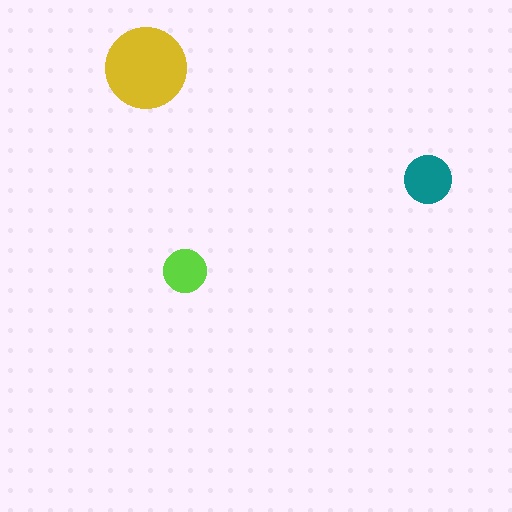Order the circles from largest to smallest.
the yellow one, the teal one, the lime one.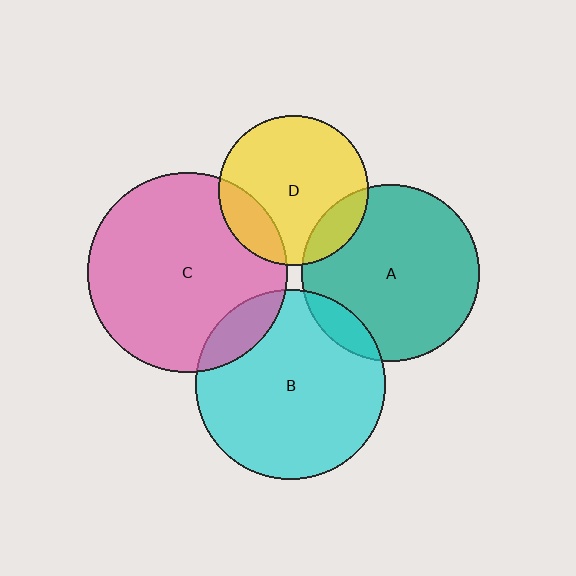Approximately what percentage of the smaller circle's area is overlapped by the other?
Approximately 10%.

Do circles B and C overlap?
Yes.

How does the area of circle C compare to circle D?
Approximately 1.8 times.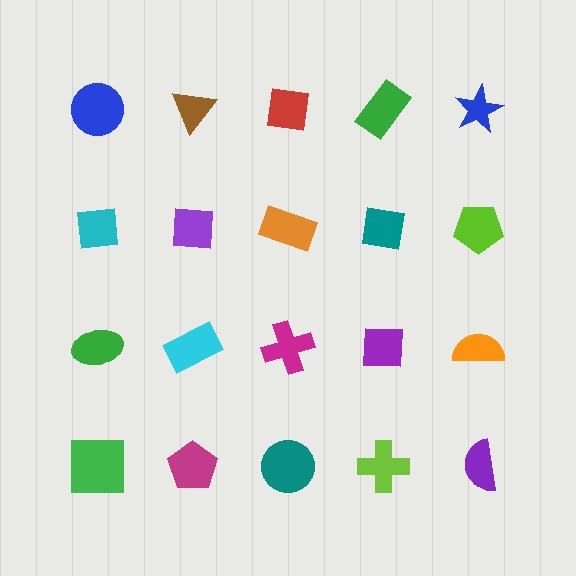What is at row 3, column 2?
A cyan rectangle.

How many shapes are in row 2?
5 shapes.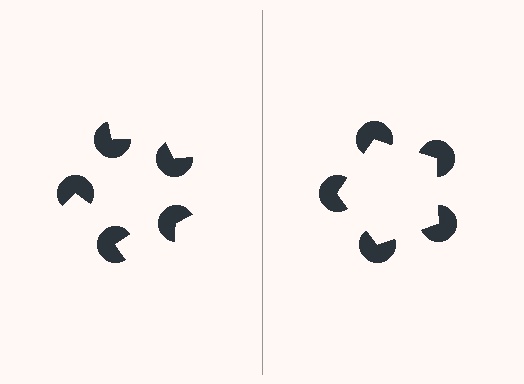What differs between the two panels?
The pac-man discs are positioned identically on both sides; only the wedge orientations differ. On the right they align to a pentagon; on the left they are misaligned.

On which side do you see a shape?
An illusory pentagon appears on the right side. On the left side the wedge cuts are rotated, so no coherent shape forms.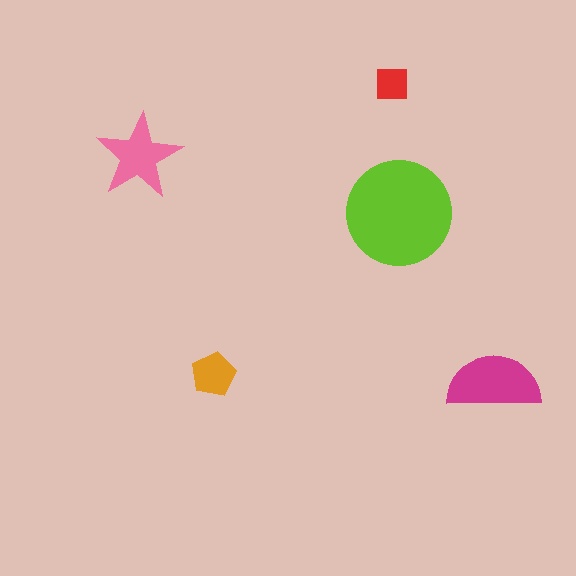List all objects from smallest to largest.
The red square, the orange pentagon, the pink star, the magenta semicircle, the lime circle.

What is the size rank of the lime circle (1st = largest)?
1st.